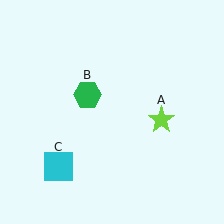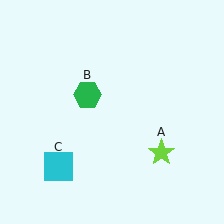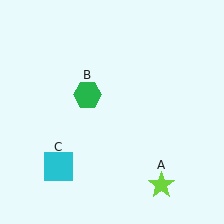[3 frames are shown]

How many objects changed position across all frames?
1 object changed position: lime star (object A).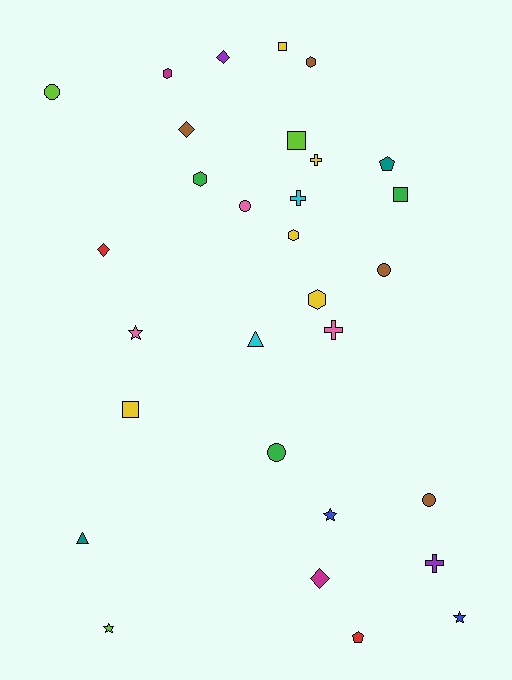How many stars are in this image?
There are 4 stars.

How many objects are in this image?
There are 30 objects.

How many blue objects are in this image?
There are 2 blue objects.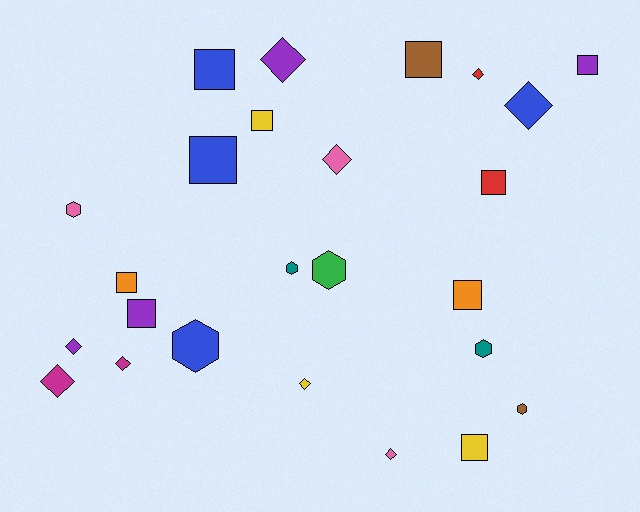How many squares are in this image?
There are 10 squares.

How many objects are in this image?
There are 25 objects.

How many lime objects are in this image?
There are no lime objects.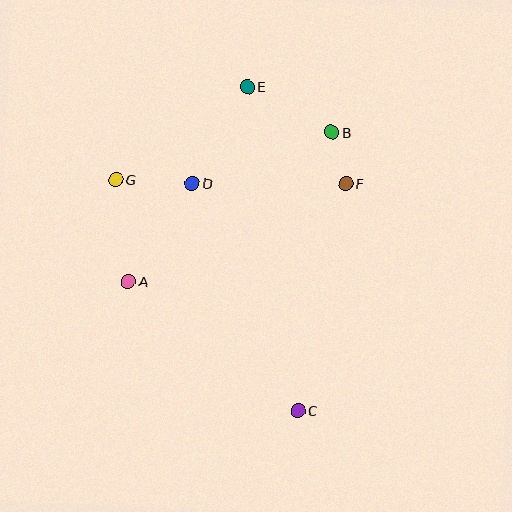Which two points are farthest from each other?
Points C and E are farthest from each other.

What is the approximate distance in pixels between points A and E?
The distance between A and E is approximately 228 pixels.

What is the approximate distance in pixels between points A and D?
The distance between A and D is approximately 117 pixels.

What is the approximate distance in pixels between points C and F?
The distance between C and F is approximately 232 pixels.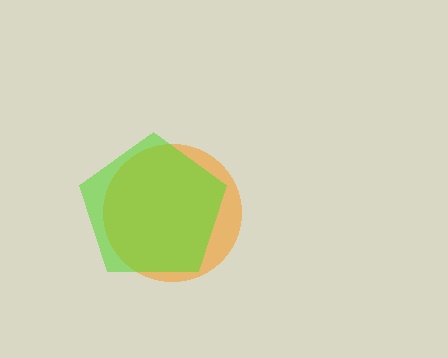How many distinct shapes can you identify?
There are 2 distinct shapes: an orange circle, a lime pentagon.